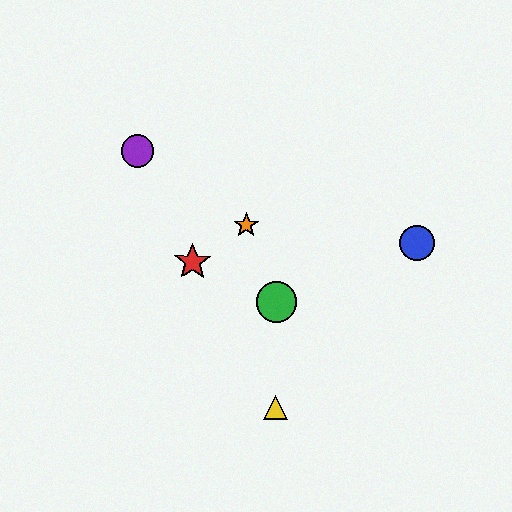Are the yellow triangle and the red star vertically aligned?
No, the yellow triangle is at x≈275 and the red star is at x≈193.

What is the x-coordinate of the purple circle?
The purple circle is at x≈138.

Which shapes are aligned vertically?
The green circle, the yellow triangle are aligned vertically.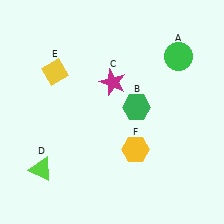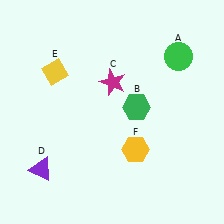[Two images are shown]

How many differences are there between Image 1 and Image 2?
There is 1 difference between the two images.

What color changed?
The triangle (D) changed from lime in Image 1 to purple in Image 2.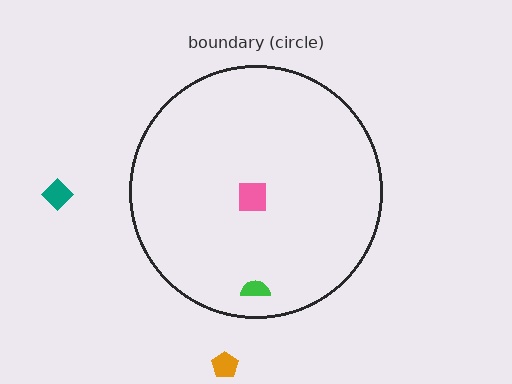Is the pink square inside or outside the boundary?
Inside.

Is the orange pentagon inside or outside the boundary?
Outside.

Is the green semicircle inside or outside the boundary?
Inside.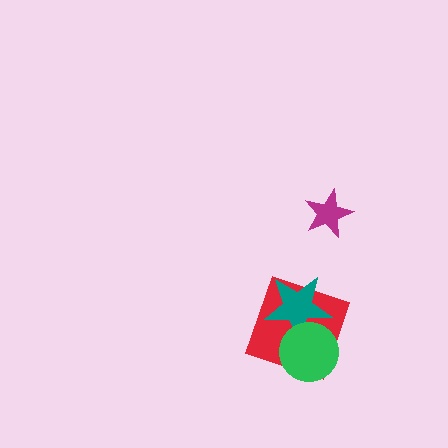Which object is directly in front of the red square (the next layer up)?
The teal star is directly in front of the red square.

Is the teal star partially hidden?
Yes, it is partially covered by another shape.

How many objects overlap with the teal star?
2 objects overlap with the teal star.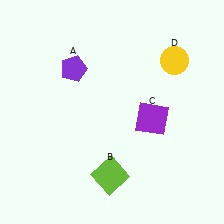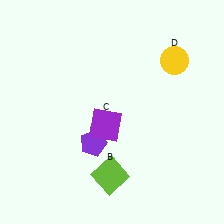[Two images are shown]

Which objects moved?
The objects that moved are: the purple pentagon (A), the purple square (C).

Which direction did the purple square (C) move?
The purple square (C) moved left.